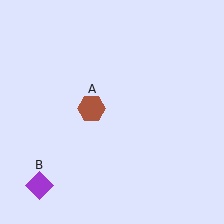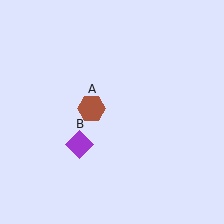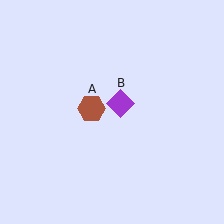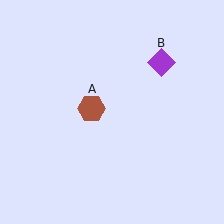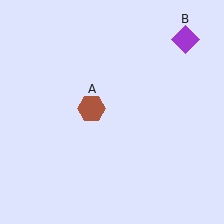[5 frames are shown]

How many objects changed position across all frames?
1 object changed position: purple diamond (object B).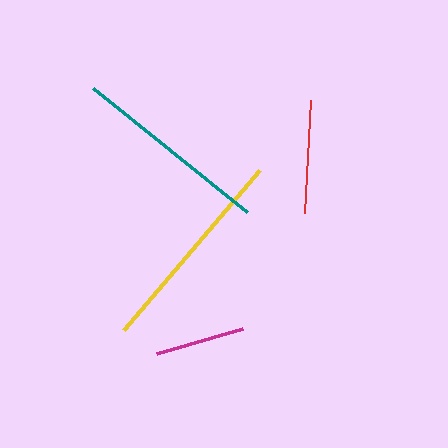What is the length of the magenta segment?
The magenta segment is approximately 89 pixels long.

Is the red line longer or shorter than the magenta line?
The red line is longer than the magenta line.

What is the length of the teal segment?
The teal segment is approximately 198 pixels long.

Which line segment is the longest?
The yellow line is the longest at approximately 210 pixels.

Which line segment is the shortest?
The magenta line is the shortest at approximately 89 pixels.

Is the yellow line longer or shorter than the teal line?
The yellow line is longer than the teal line.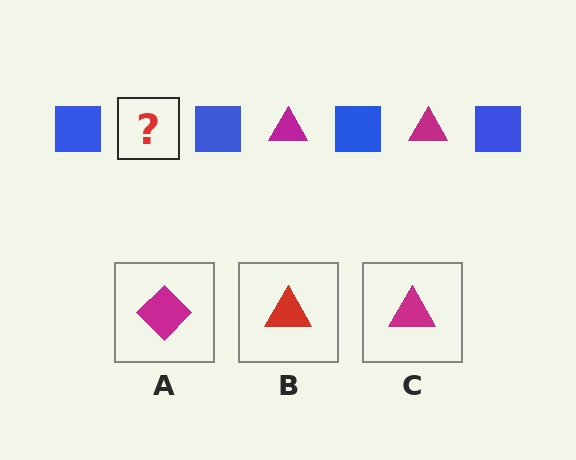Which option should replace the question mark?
Option C.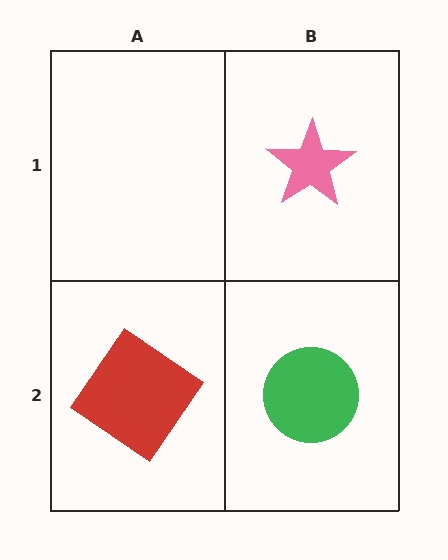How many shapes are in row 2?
2 shapes.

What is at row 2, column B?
A green circle.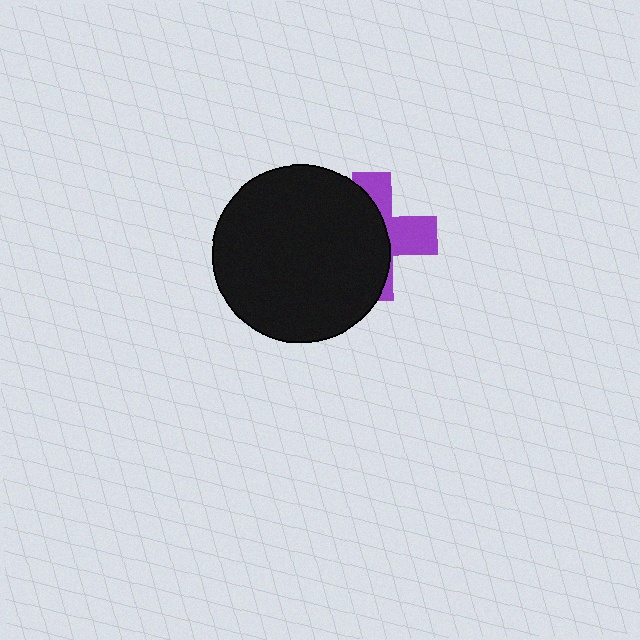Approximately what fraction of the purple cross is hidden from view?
Roughly 61% of the purple cross is hidden behind the black circle.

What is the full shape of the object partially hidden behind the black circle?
The partially hidden object is a purple cross.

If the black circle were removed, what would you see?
You would see the complete purple cross.